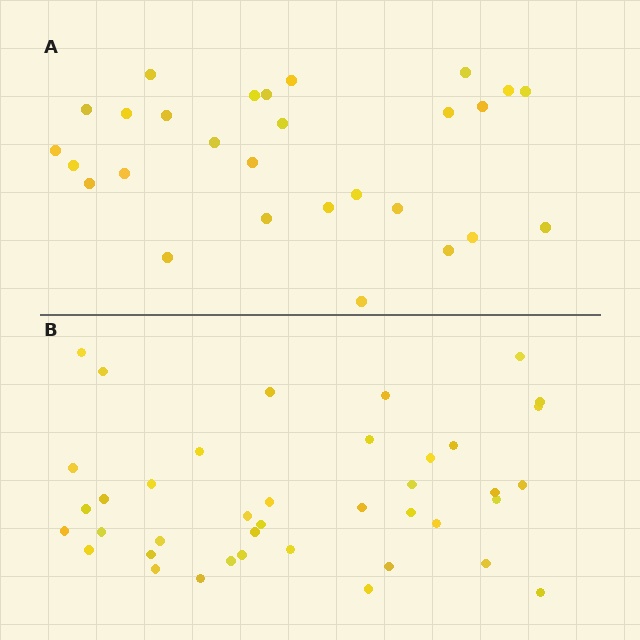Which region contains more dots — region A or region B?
Region B (the bottom region) has more dots.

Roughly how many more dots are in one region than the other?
Region B has roughly 12 or so more dots than region A.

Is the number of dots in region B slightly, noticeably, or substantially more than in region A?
Region B has noticeably more, but not dramatically so. The ratio is roughly 1.4 to 1.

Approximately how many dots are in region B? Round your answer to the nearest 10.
About 40 dots.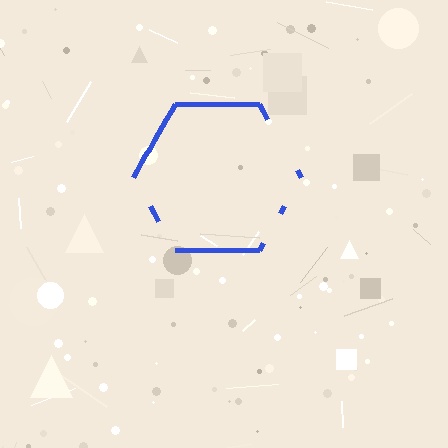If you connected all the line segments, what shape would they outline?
They would outline a hexagon.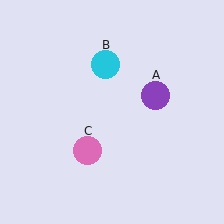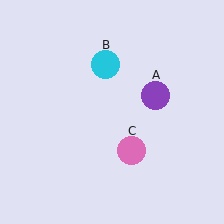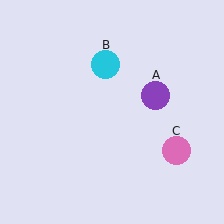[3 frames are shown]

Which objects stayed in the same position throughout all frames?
Purple circle (object A) and cyan circle (object B) remained stationary.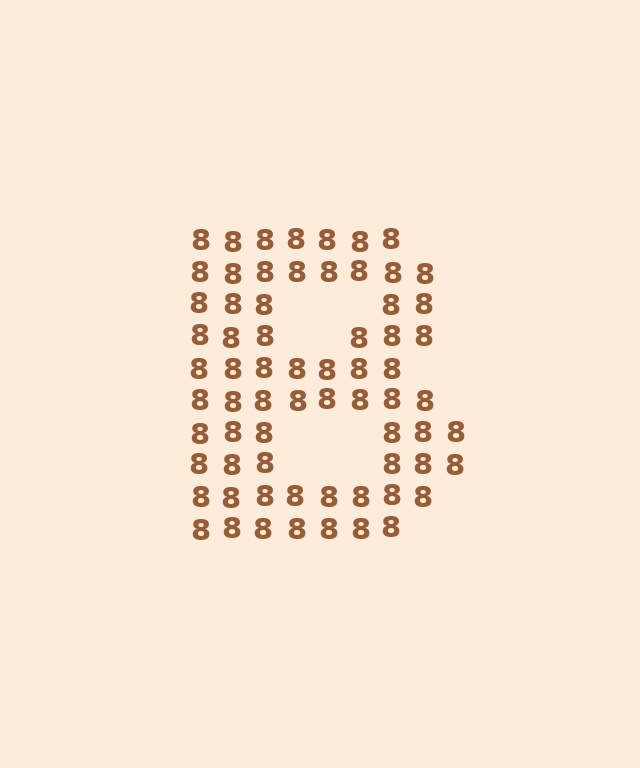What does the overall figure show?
The overall figure shows the letter B.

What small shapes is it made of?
It is made of small digit 8's.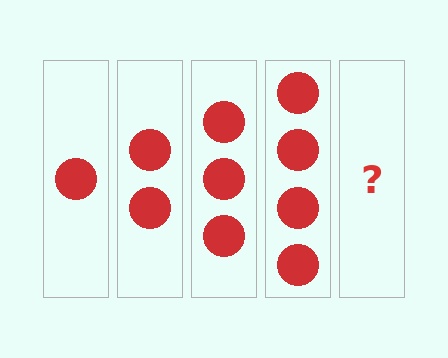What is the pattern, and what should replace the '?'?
The pattern is that each step adds one more circle. The '?' should be 5 circles.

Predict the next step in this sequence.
The next step is 5 circles.